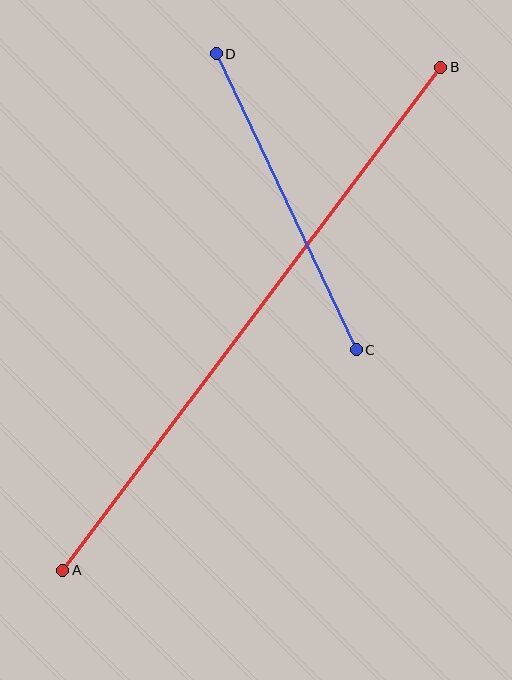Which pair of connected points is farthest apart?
Points A and B are farthest apart.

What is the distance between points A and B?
The distance is approximately 629 pixels.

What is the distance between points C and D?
The distance is approximately 328 pixels.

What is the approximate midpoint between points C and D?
The midpoint is at approximately (286, 202) pixels.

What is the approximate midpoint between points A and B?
The midpoint is at approximately (252, 319) pixels.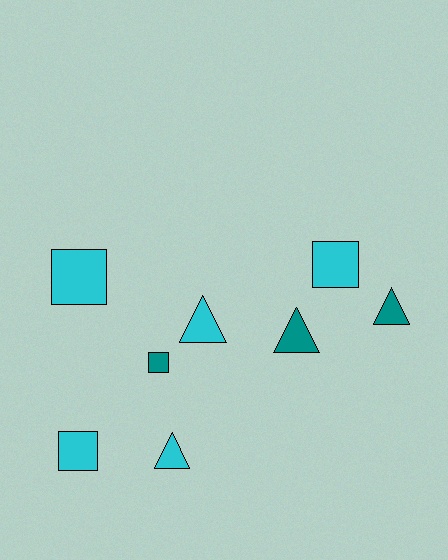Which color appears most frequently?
Cyan, with 5 objects.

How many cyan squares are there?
There are 3 cyan squares.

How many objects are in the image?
There are 8 objects.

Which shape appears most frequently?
Triangle, with 4 objects.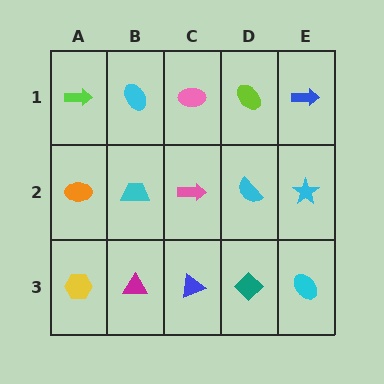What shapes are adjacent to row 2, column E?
A blue arrow (row 1, column E), a cyan ellipse (row 3, column E), a cyan semicircle (row 2, column D).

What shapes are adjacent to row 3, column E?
A cyan star (row 2, column E), a teal diamond (row 3, column D).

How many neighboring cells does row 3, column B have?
3.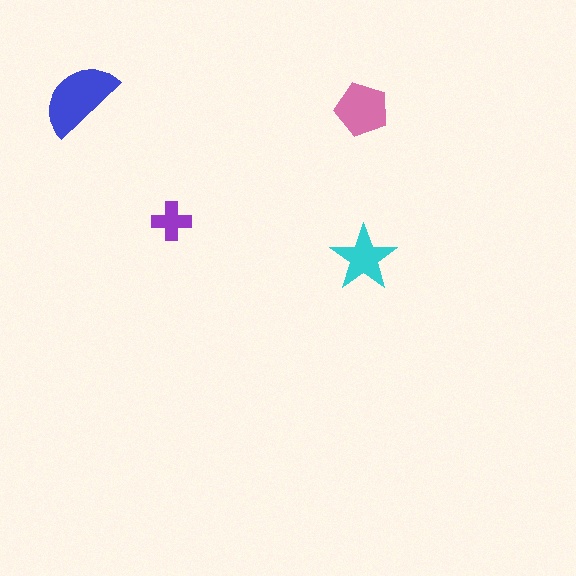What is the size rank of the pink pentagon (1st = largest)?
2nd.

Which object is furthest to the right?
The cyan star is rightmost.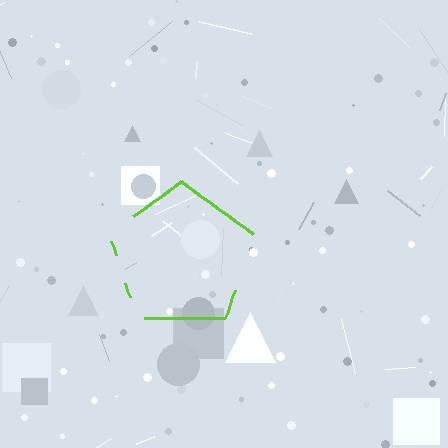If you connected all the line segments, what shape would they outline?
They would outline a pentagon.